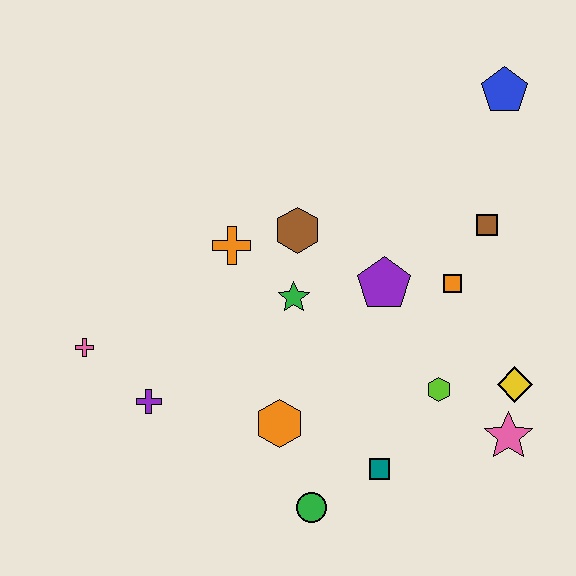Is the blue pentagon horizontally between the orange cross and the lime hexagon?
No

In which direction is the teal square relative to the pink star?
The teal square is to the left of the pink star.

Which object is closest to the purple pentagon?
The orange square is closest to the purple pentagon.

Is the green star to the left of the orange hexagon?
No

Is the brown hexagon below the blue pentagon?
Yes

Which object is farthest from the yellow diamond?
The pink cross is farthest from the yellow diamond.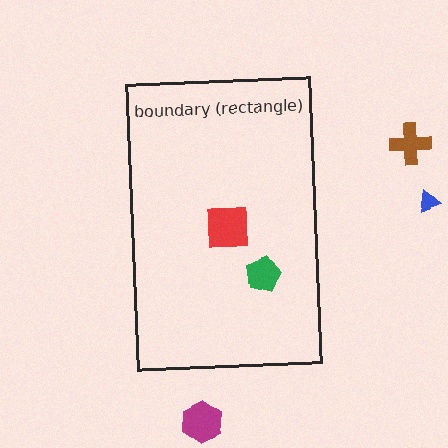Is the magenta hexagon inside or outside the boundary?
Outside.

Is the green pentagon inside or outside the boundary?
Inside.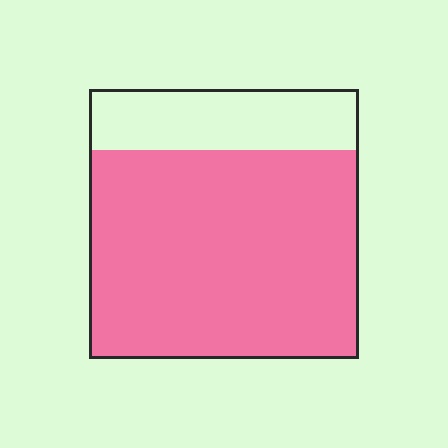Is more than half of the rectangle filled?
Yes.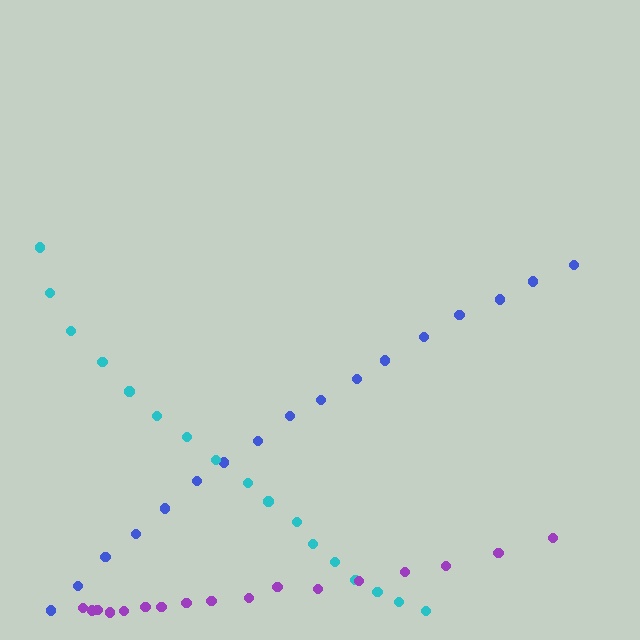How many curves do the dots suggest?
There are 3 distinct paths.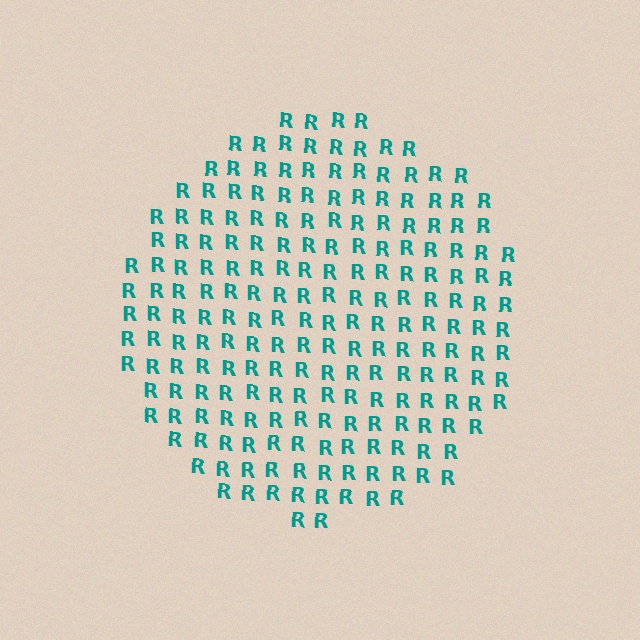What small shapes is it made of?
It is made of small letter R's.